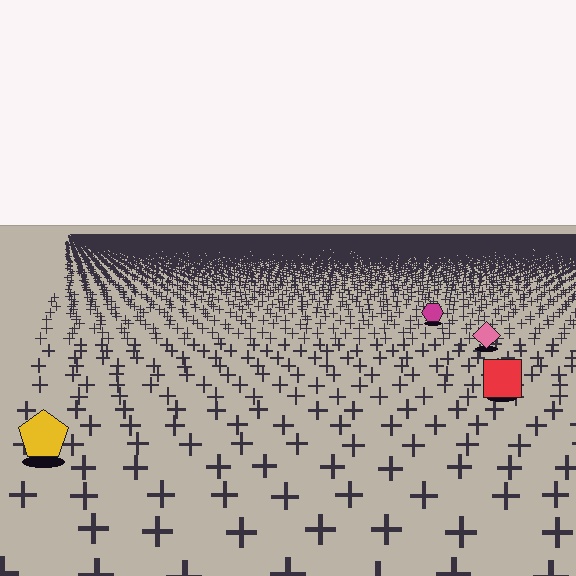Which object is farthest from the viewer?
The magenta hexagon is farthest from the viewer. It appears smaller and the ground texture around it is denser.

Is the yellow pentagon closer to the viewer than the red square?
Yes. The yellow pentagon is closer — you can tell from the texture gradient: the ground texture is coarser near it.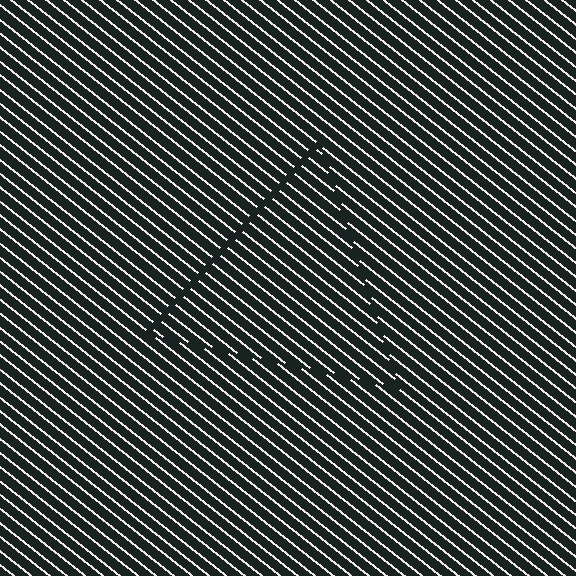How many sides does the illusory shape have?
3 sides — the line-ends trace a triangle.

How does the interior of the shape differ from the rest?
The interior of the shape contains the same grating, shifted by half a period — the contour is defined by the phase discontinuity where line-ends from the inner and outer gratings abut.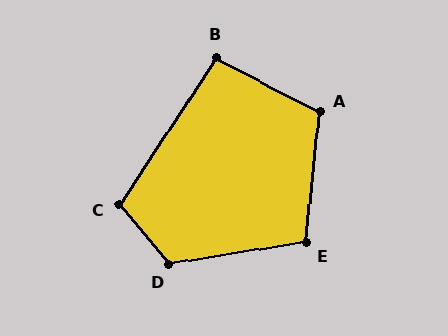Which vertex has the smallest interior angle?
B, at approximately 96 degrees.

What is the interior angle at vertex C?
Approximately 107 degrees (obtuse).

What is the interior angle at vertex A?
Approximately 112 degrees (obtuse).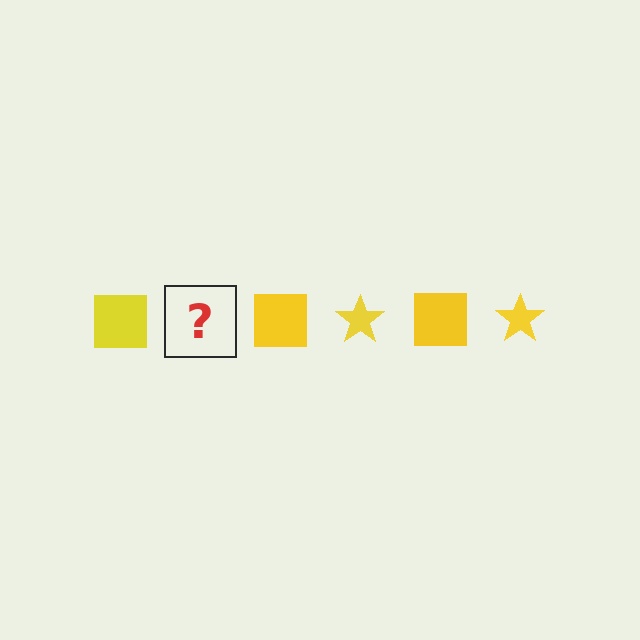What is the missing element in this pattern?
The missing element is a yellow star.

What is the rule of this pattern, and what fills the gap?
The rule is that the pattern cycles through square, star shapes in yellow. The gap should be filled with a yellow star.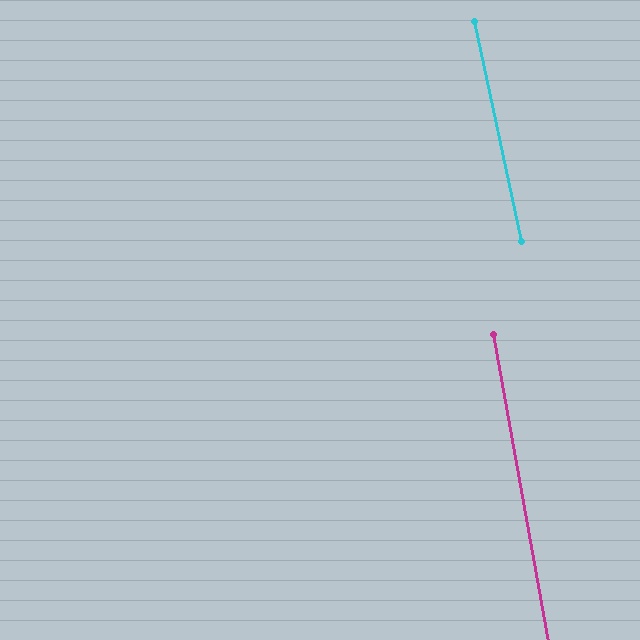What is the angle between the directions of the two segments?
Approximately 2 degrees.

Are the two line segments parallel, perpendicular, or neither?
Parallel — their directions differ by only 1.9°.